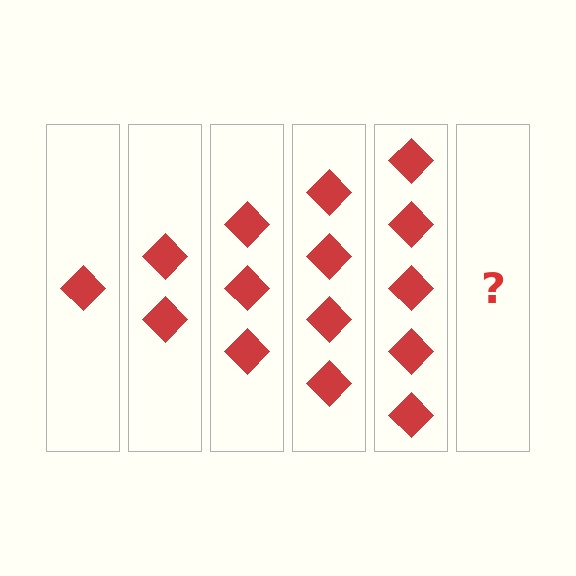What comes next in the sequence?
The next element should be 6 diamonds.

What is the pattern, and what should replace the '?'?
The pattern is that each step adds one more diamond. The '?' should be 6 diamonds.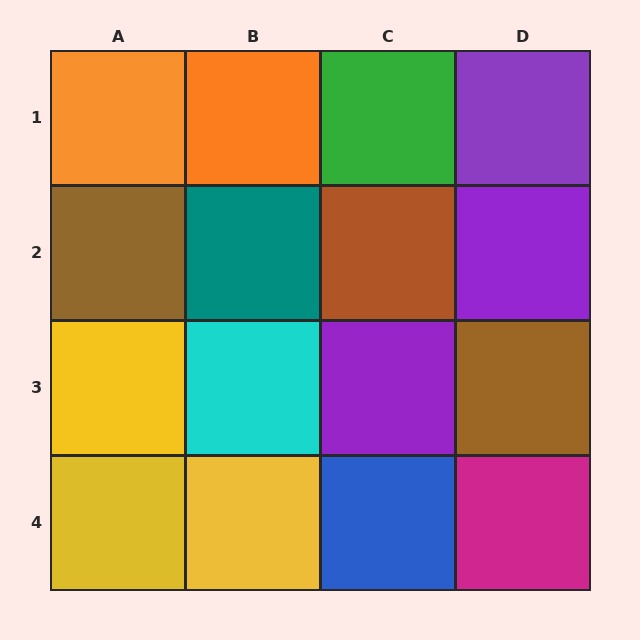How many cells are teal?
1 cell is teal.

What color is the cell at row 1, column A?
Orange.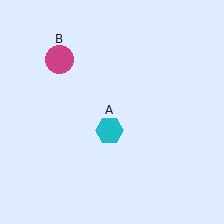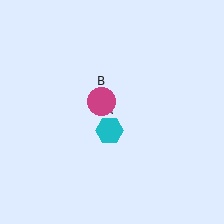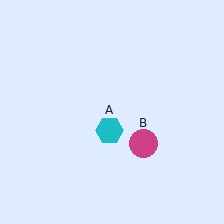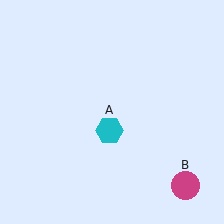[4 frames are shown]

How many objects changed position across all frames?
1 object changed position: magenta circle (object B).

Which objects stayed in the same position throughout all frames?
Cyan hexagon (object A) remained stationary.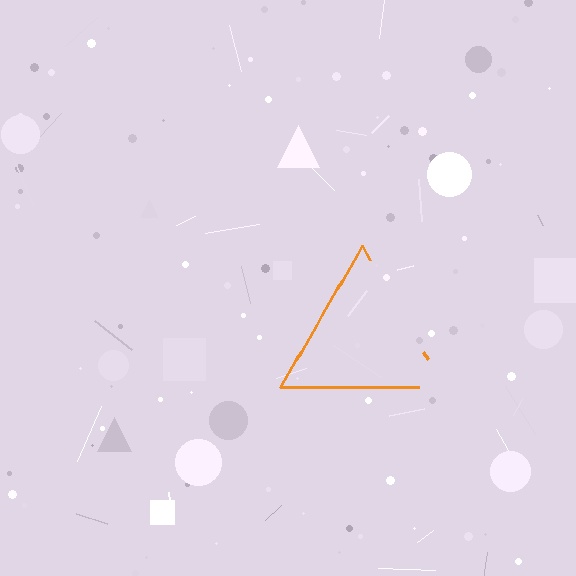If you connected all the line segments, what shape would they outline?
They would outline a triangle.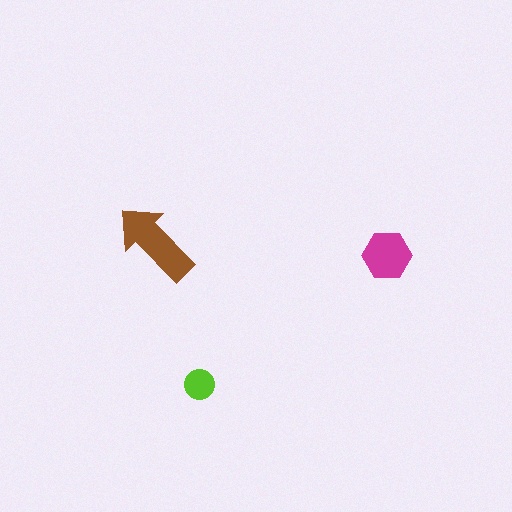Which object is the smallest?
The lime circle.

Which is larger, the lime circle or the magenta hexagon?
The magenta hexagon.